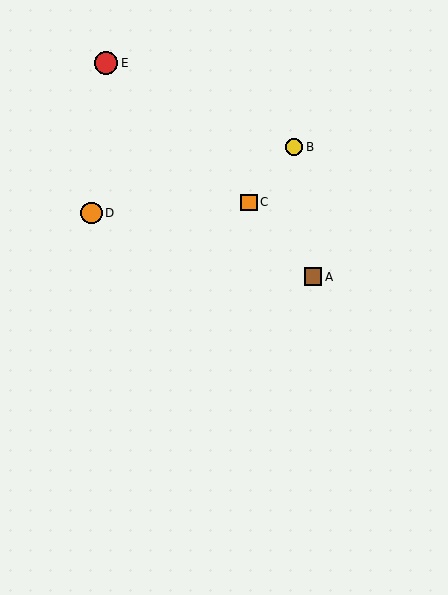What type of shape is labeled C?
Shape C is an orange square.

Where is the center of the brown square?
The center of the brown square is at (313, 277).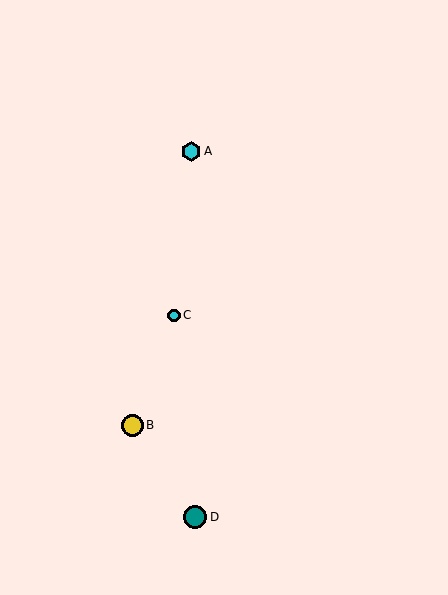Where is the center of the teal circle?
The center of the teal circle is at (195, 517).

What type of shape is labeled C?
Shape C is a cyan circle.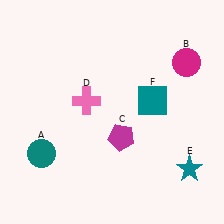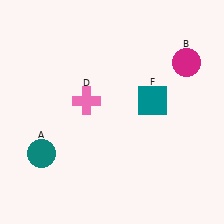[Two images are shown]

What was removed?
The teal star (E), the magenta pentagon (C) were removed in Image 2.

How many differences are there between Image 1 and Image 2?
There are 2 differences between the two images.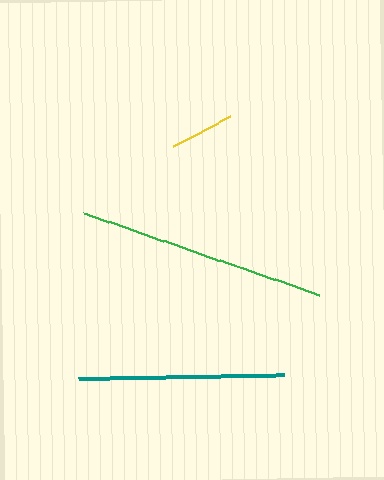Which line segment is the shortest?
The yellow line is the shortest at approximately 63 pixels.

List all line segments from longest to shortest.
From longest to shortest: green, teal, yellow.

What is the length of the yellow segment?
The yellow segment is approximately 63 pixels long.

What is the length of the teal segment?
The teal segment is approximately 206 pixels long.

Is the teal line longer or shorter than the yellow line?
The teal line is longer than the yellow line.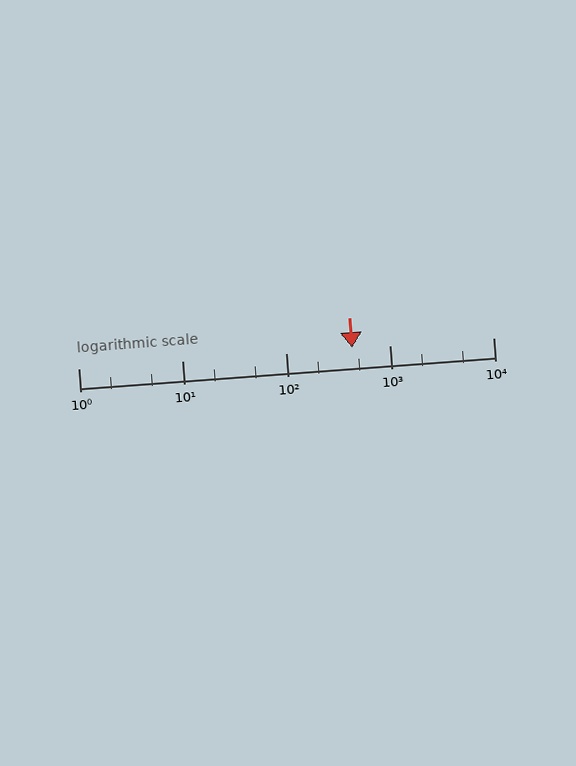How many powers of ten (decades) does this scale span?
The scale spans 4 decades, from 1 to 10000.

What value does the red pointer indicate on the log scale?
The pointer indicates approximately 440.